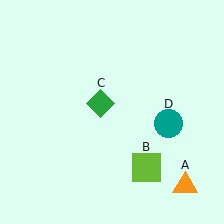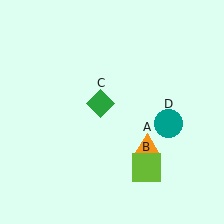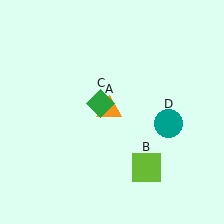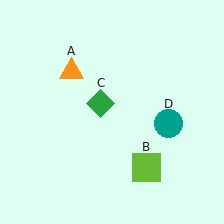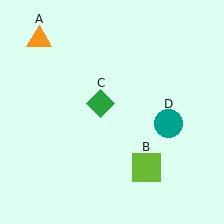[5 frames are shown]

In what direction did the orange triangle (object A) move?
The orange triangle (object A) moved up and to the left.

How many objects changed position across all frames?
1 object changed position: orange triangle (object A).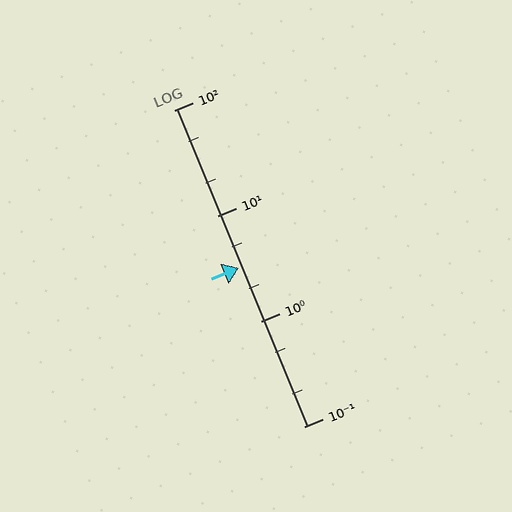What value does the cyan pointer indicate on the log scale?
The pointer indicates approximately 3.2.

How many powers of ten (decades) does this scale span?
The scale spans 3 decades, from 0.1 to 100.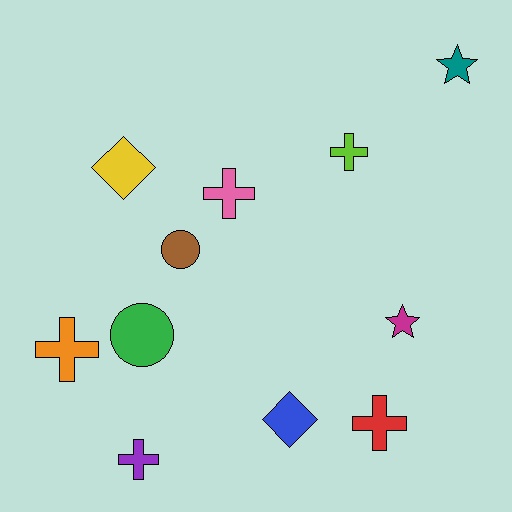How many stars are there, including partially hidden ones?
There are 2 stars.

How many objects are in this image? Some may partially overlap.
There are 11 objects.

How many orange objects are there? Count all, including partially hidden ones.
There is 1 orange object.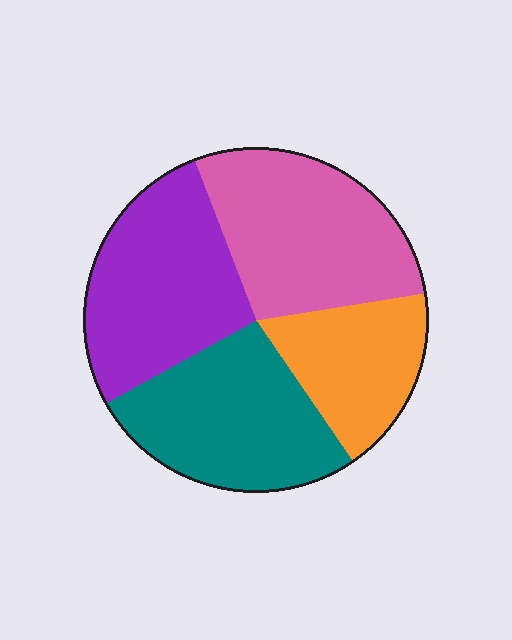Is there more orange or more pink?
Pink.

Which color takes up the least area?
Orange, at roughly 20%.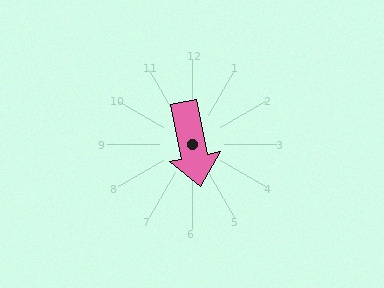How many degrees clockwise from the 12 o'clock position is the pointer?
Approximately 168 degrees.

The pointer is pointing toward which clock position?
Roughly 6 o'clock.